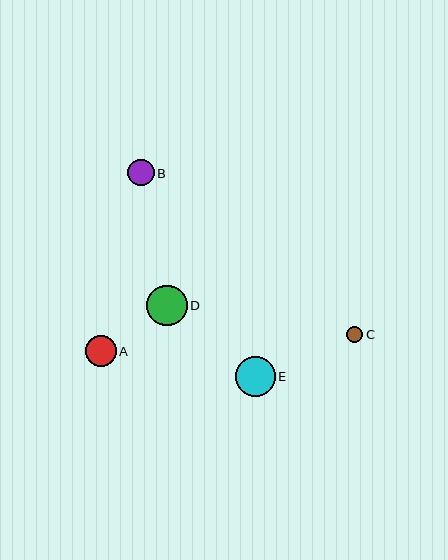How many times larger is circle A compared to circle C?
Circle A is approximately 1.9 times the size of circle C.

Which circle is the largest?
Circle D is the largest with a size of approximately 40 pixels.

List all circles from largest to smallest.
From largest to smallest: D, E, A, B, C.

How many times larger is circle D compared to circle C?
Circle D is approximately 2.5 times the size of circle C.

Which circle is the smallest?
Circle C is the smallest with a size of approximately 16 pixels.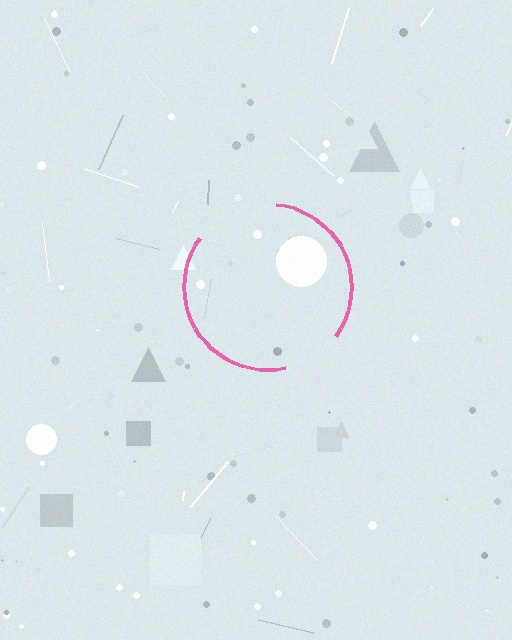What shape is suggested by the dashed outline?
The dashed outline suggests a circle.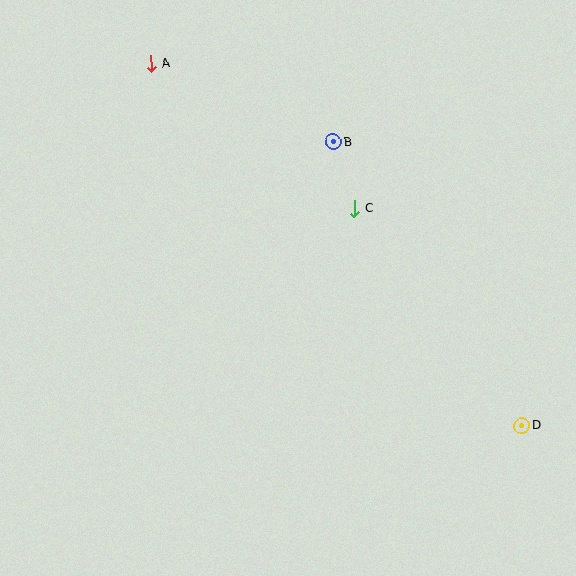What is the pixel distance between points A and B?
The distance between A and B is 198 pixels.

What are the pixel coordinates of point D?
Point D is at (522, 425).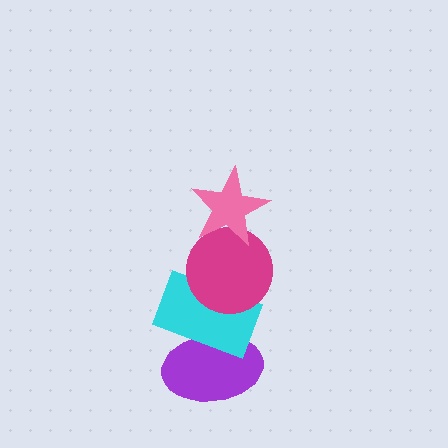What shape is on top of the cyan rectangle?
The magenta circle is on top of the cyan rectangle.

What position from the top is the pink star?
The pink star is 1st from the top.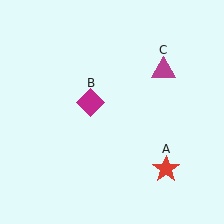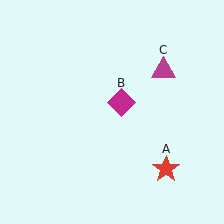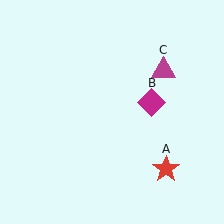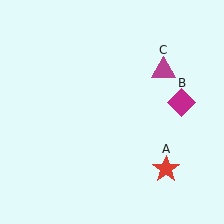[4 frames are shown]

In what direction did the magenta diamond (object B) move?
The magenta diamond (object B) moved right.